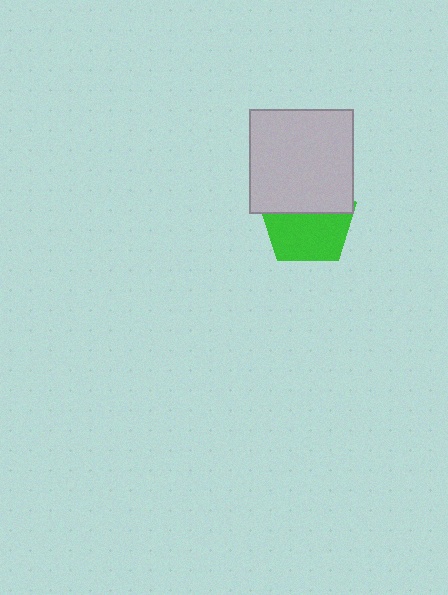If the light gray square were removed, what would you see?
You would see the complete green pentagon.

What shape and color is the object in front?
The object in front is a light gray square.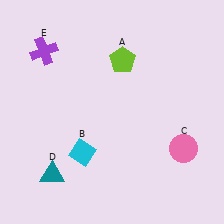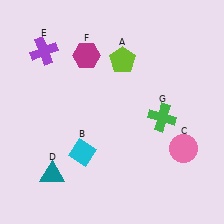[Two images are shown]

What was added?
A magenta hexagon (F), a green cross (G) were added in Image 2.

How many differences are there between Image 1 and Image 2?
There are 2 differences between the two images.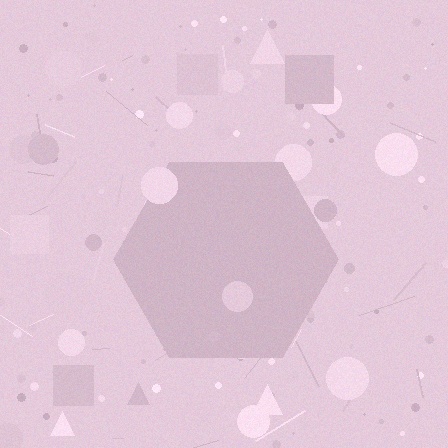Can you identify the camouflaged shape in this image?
The camouflaged shape is a hexagon.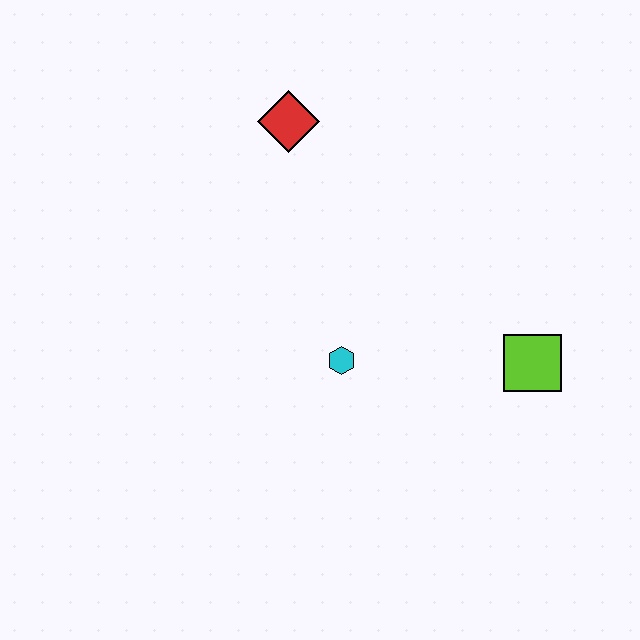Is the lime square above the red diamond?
No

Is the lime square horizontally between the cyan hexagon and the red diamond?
No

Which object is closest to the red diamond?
The cyan hexagon is closest to the red diamond.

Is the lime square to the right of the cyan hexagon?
Yes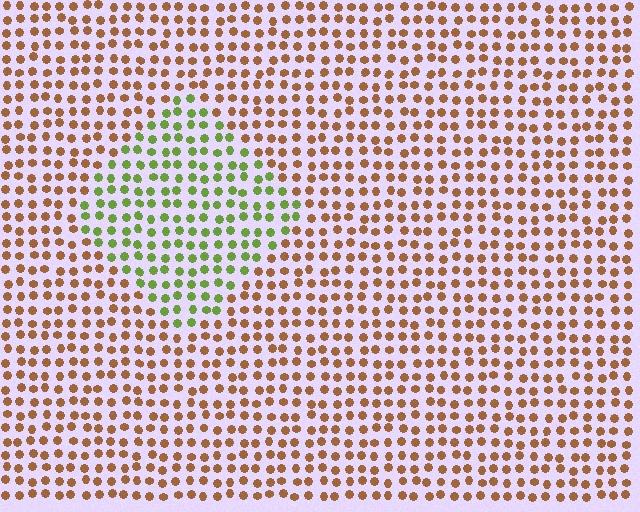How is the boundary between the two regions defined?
The boundary is defined purely by a slight shift in hue (about 68 degrees). Spacing, size, and orientation are identical on both sides.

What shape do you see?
I see a diamond.